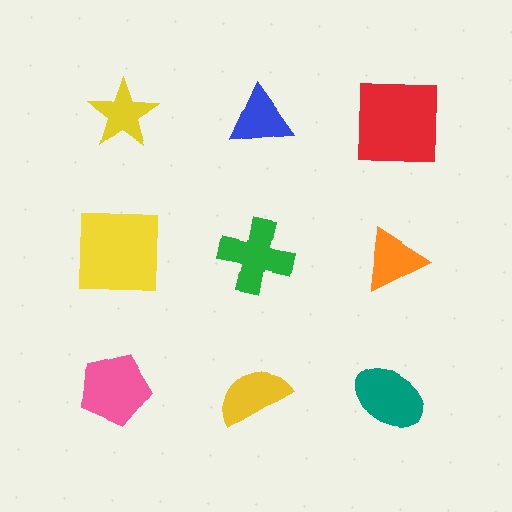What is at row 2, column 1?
A yellow square.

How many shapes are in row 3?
3 shapes.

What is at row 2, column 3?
An orange triangle.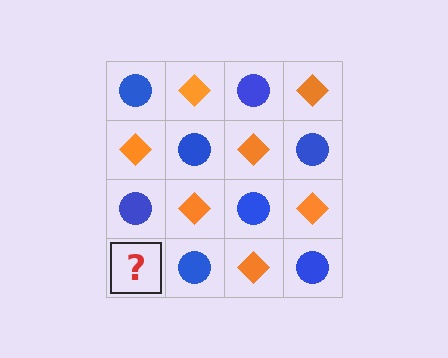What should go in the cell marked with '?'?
The missing cell should contain an orange diamond.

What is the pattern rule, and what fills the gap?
The rule is that it alternates blue circle and orange diamond in a checkerboard pattern. The gap should be filled with an orange diamond.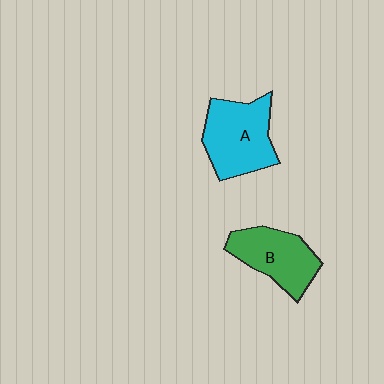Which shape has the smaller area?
Shape B (green).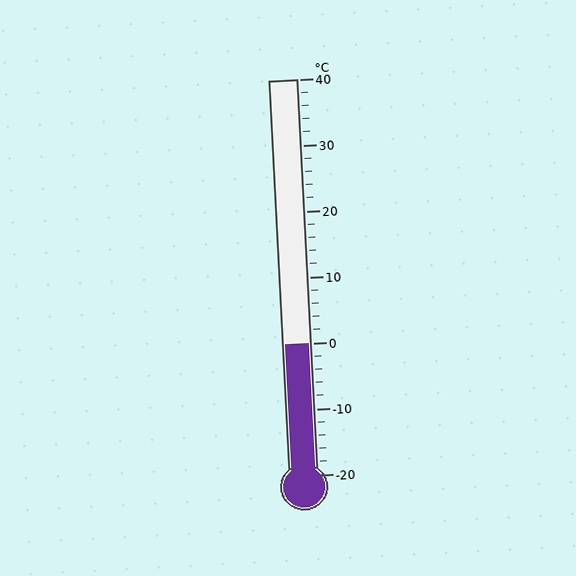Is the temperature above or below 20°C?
The temperature is below 20°C.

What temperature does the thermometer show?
The thermometer shows approximately 0°C.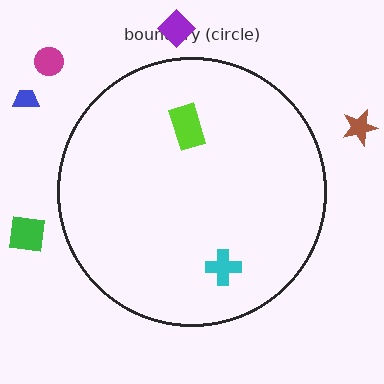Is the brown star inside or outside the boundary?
Outside.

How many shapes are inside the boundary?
2 inside, 5 outside.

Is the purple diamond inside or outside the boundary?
Outside.